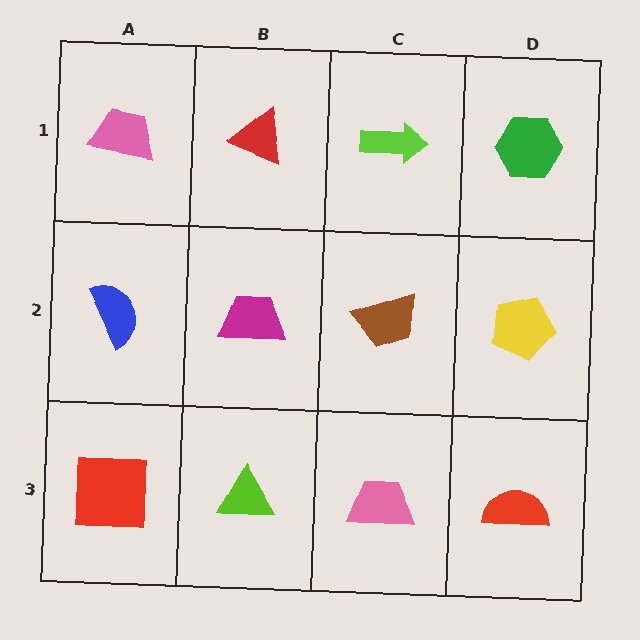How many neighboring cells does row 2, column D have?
3.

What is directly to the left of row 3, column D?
A pink trapezoid.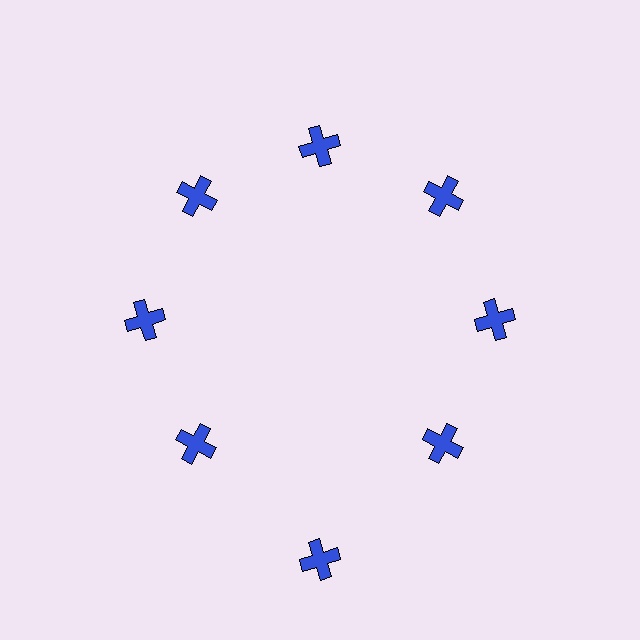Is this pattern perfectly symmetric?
No. The 8 blue crosses are arranged in a ring, but one element near the 6 o'clock position is pushed outward from the center, breaking the 8-fold rotational symmetry.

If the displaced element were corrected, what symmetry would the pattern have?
It would have 8-fold rotational symmetry — the pattern would map onto itself every 45 degrees.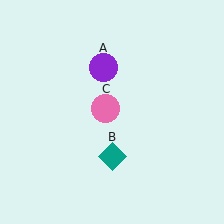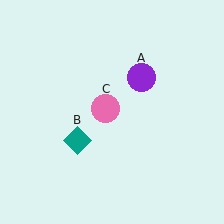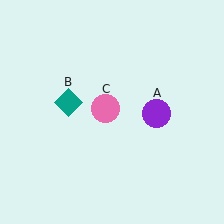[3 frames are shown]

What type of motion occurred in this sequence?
The purple circle (object A), teal diamond (object B) rotated clockwise around the center of the scene.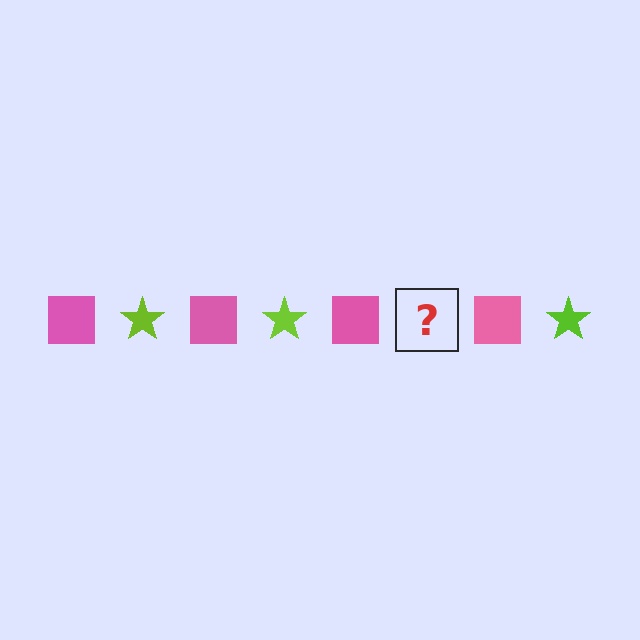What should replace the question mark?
The question mark should be replaced with a lime star.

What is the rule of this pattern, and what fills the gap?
The rule is that the pattern alternates between pink square and lime star. The gap should be filled with a lime star.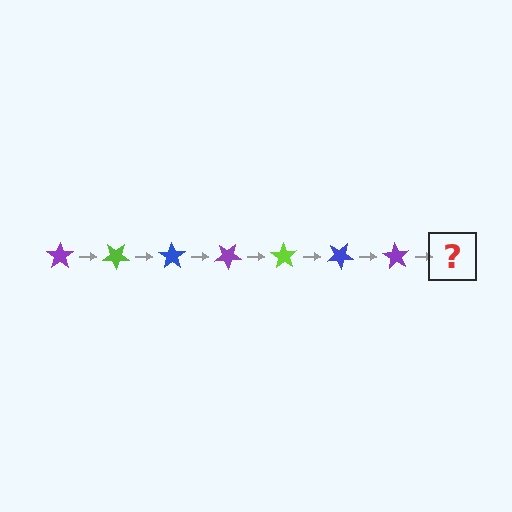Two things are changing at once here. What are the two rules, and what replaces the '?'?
The two rules are that it rotates 35 degrees each step and the color cycles through purple, lime, and blue. The '?' should be a lime star, rotated 245 degrees from the start.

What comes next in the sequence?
The next element should be a lime star, rotated 245 degrees from the start.